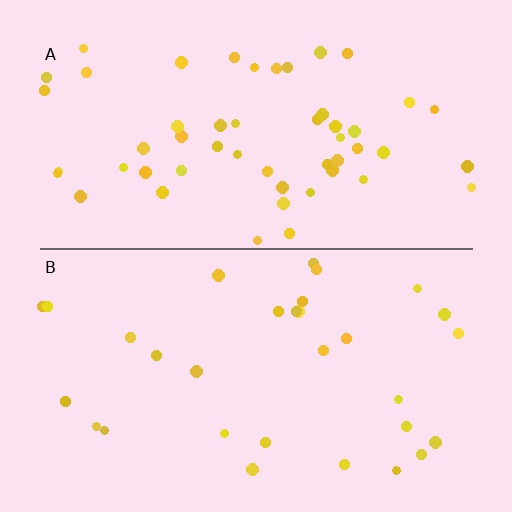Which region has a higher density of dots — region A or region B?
A (the top).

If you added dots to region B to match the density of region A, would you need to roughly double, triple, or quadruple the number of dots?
Approximately double.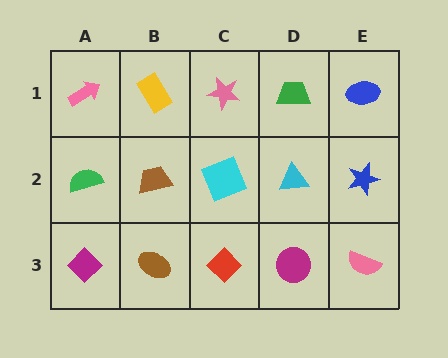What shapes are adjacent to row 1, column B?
A brown trapezoid (row 2, column B), a pink arrow (row 1, column A), a pink star (row 1, column C).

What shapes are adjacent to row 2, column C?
A pink star (row 1, column C), a red diamond (row 3, column C), a brown trapezoid (row 2, column B), a cyan triangle (row 2, column D).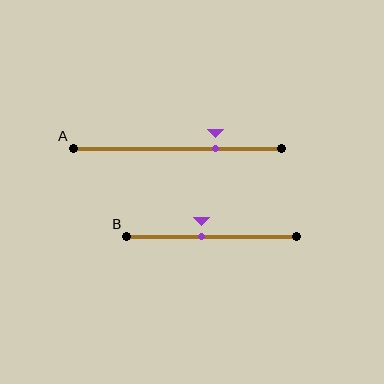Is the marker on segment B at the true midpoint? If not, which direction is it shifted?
No, the marker on segment B is shifted to the left by about 6% of the segment length.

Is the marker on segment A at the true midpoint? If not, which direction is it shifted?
No, the marker on segment A is shifted to the right by about 18% of the segment length.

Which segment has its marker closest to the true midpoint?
Segment B has its marker closest to the true midpoint.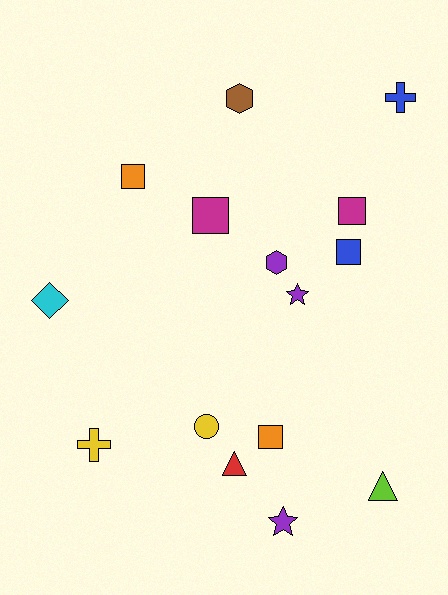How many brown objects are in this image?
There is 1 brown object.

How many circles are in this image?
There is 1 circle.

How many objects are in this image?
There are 15 objects.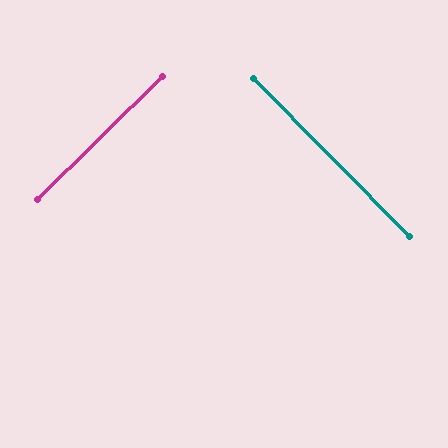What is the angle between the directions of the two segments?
Approximately 90 degrees.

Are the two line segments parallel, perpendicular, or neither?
Perpendicular — they meet at approximately 90°.